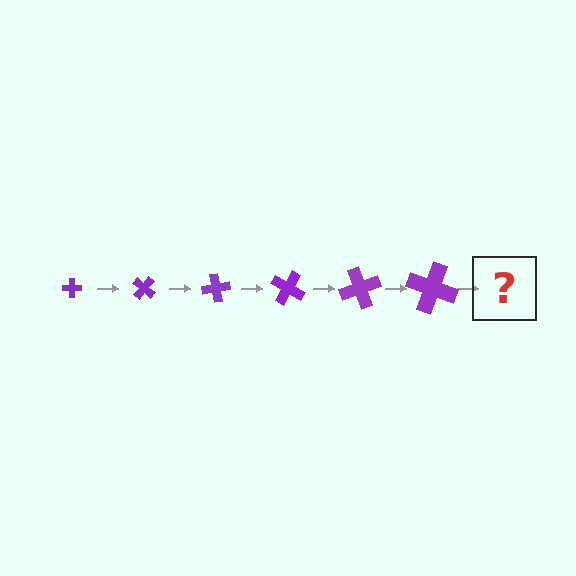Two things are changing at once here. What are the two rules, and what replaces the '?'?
The two rules are that the cross grows larger each step and it rotates 40 degrees each step. The '?' should be a cross, larger than the previous one and rotated 240 degrees from the start.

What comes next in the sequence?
The next element should be a cross, larger than the previous one and rotated 240 degrees from the start.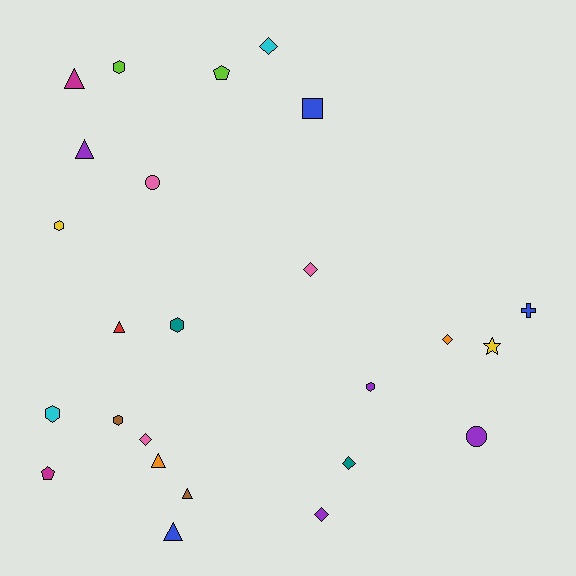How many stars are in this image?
There is 1 star.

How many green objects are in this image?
There are no green objects.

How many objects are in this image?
There are 25 objects.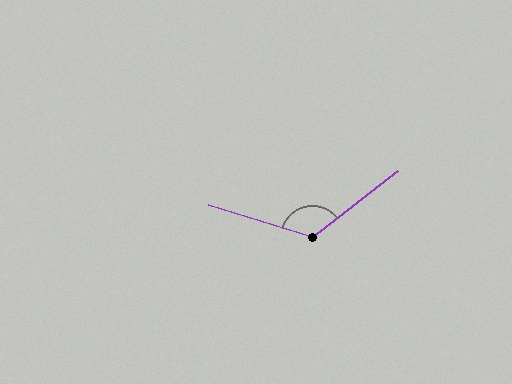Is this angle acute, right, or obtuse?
It is obtuse.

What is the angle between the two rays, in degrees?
Approximately 126 degrees.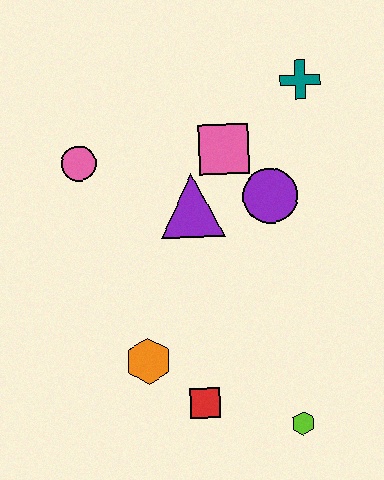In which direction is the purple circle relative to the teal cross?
The purple circle is below the teal cross.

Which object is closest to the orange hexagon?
The red square is closest to the orange hexagon.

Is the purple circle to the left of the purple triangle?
No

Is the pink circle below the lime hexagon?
No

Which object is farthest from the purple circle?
The lime hexagon is farthest from the purple circle.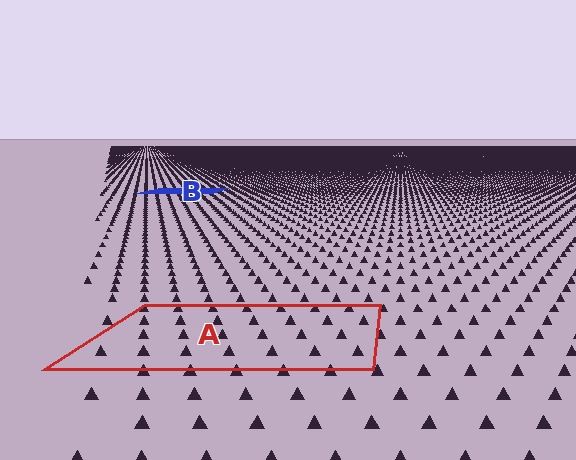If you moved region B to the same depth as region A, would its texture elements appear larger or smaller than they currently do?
They would appear larger. At a closer depth, the same texture elements are projected at a bigger on-screen size.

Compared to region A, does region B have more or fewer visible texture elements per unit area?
Region B has more texture elements per unit area — they are packed more densely because it is farther away.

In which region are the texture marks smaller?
The texture marks are smaller in region B, because it is farther away.